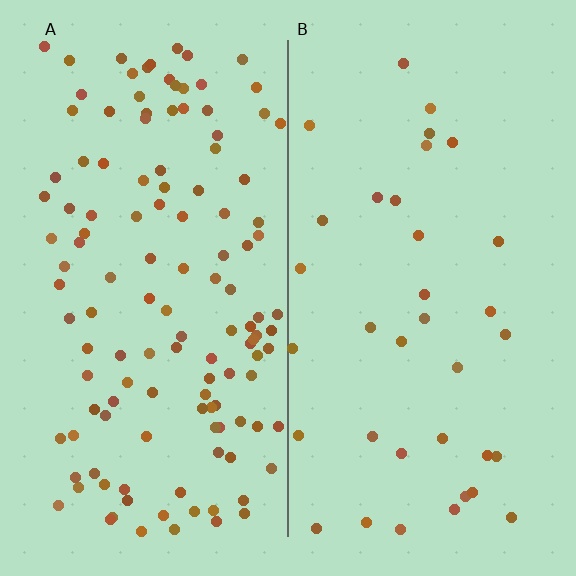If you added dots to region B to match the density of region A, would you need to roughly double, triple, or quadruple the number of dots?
Approximately quadruple.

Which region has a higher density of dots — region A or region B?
A (the left).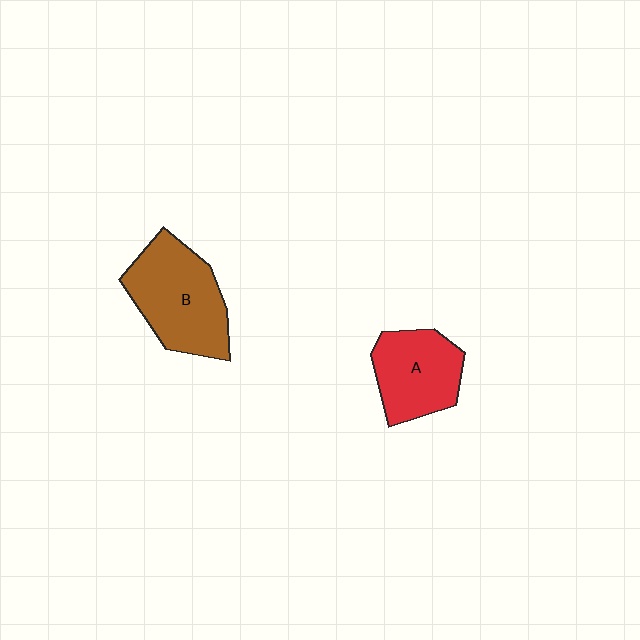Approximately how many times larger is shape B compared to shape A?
Approximately 1.3 times.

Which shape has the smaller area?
Shape A (red).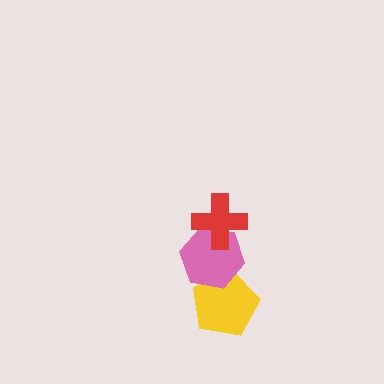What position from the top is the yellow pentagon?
The yellow pentagon is 3rd from the top.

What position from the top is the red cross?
The red cross is 1st from the top.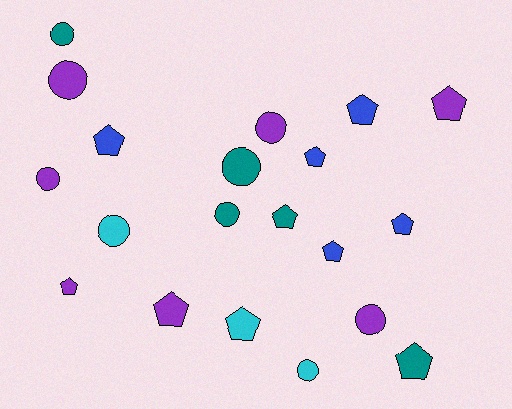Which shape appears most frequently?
Pentagon, with 11 objects.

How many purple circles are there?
There are 4 purple circles.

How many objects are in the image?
There are 20 objects.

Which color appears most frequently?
Purple, with 7 objects.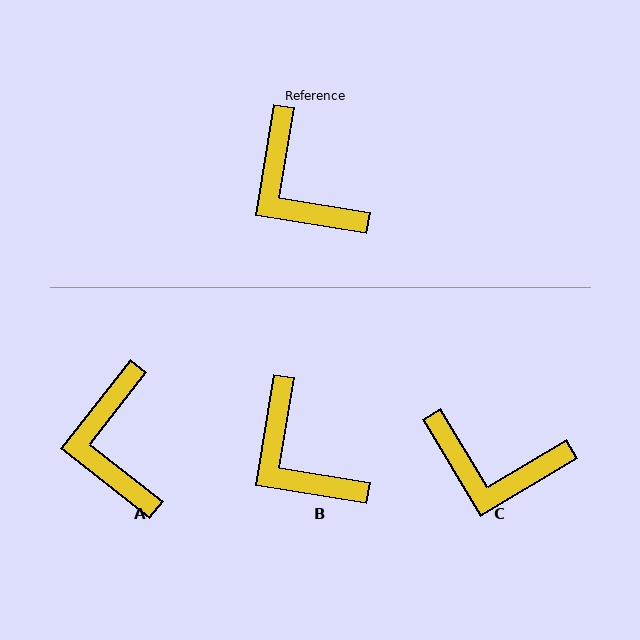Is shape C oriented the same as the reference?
No, it is off by about 40 degrees.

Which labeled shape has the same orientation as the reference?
B.